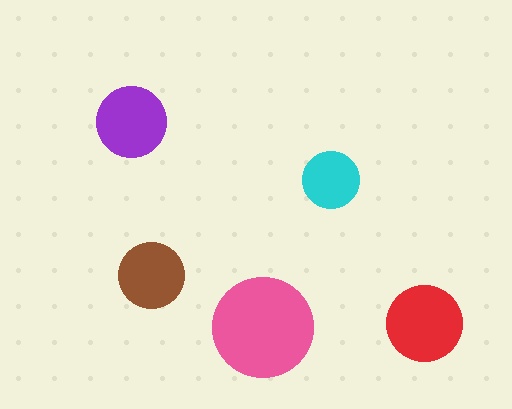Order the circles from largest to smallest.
the pink one, the red one, the purple one, the brown one, the cyan one.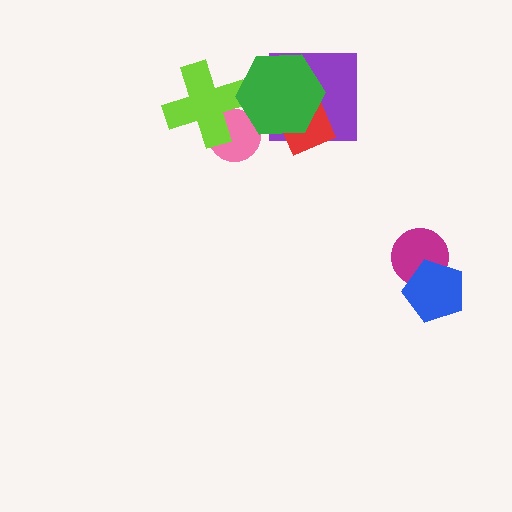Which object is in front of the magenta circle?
The blue pentagon is in front of the magenta circle.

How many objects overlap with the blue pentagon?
1 object overlaps with the blue pentagon.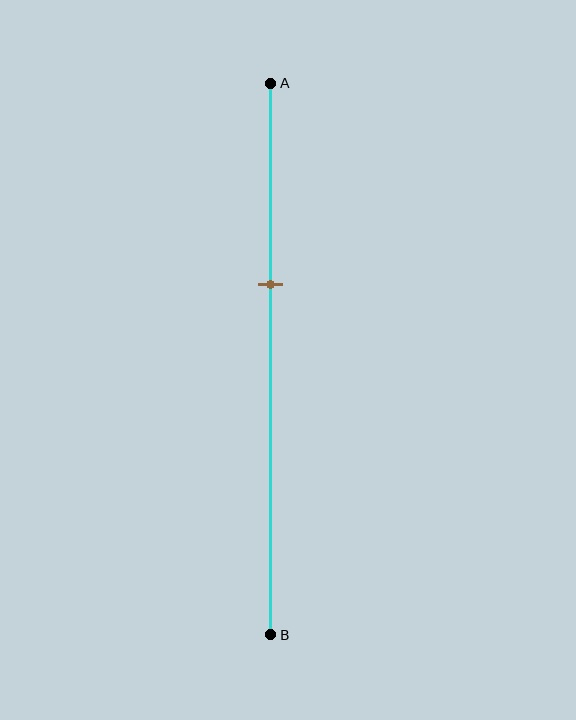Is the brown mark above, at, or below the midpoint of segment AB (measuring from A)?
The brown mark is above the midpoint of segment AB.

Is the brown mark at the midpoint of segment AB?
No, the mark is at about 35% from A, not at the 50% midpoint.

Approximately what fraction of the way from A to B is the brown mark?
The brown mark is approximately 35% of the way from A to B.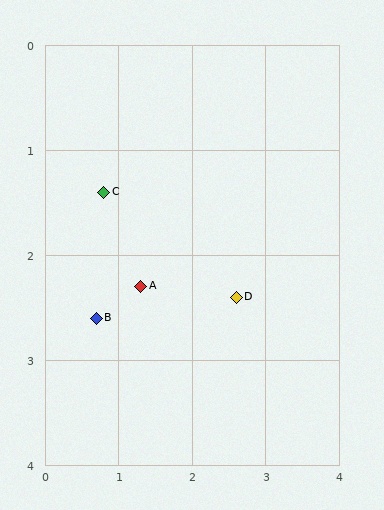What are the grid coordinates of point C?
Point C is at approximately (0.8, 1.4).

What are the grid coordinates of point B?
Point B is at approximately (0.7, 2.6).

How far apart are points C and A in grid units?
Points C and A are about 1.0 grid units apart.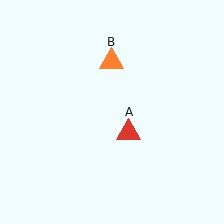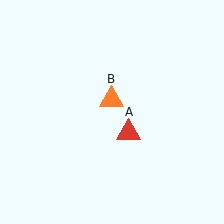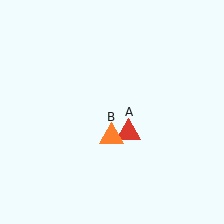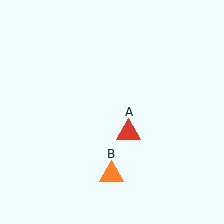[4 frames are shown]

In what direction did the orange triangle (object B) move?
The orange triangle (object B) moved down.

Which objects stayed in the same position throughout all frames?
Red triangle (object A) remained stationary.